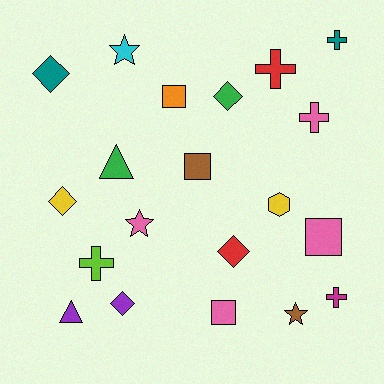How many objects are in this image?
There are 20 objects.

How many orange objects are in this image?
There is 1 orange object.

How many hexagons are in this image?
There is 1 hexagon.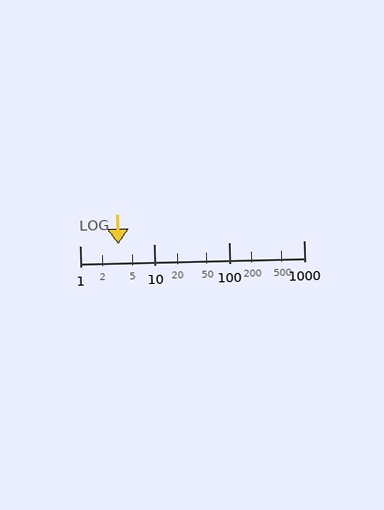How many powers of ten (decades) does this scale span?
The scale spans 3 decades, from 1 to 1000.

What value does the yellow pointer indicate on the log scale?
The pointer indicates approximately 3.3.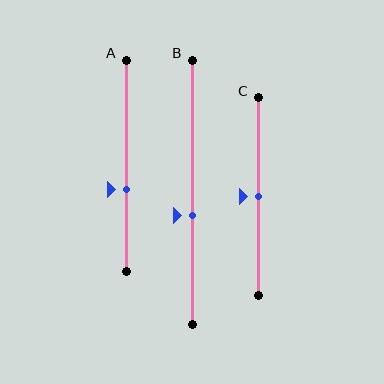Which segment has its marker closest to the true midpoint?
Segment C has its marker closest to the true midpoint.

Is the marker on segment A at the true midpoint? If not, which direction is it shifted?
No, the marker on segment A is shifted downward by about 11% of the segment length.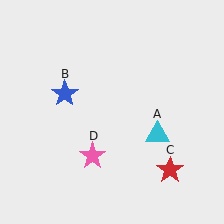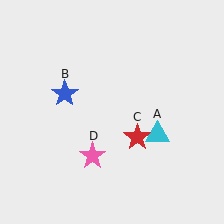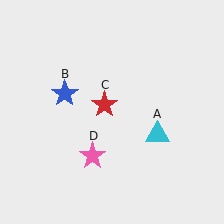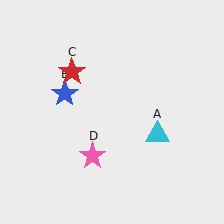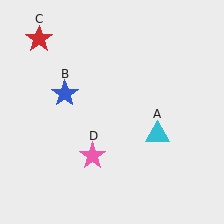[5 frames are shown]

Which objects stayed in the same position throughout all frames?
Cyan triangle (object A) and blue star (object B) and pink star (object D) remained stationary.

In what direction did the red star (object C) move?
The red star (object C) moved up and to the left.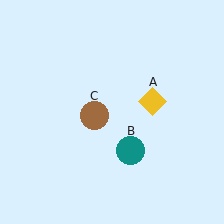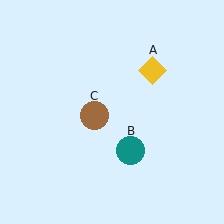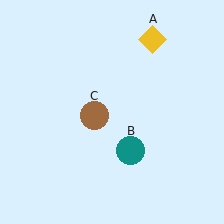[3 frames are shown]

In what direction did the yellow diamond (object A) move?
The yellow diamond (object A) moved up.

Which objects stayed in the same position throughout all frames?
Teal circle (object B) and brown circle (object C) remained stationary.